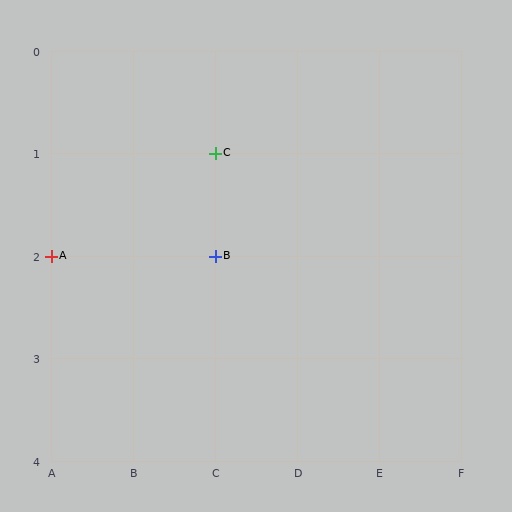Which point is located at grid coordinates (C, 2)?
Point B is at (C, 2).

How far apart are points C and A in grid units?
Points C and A are 2 columns and 1 row apart (about 2.2 grid units diagonally).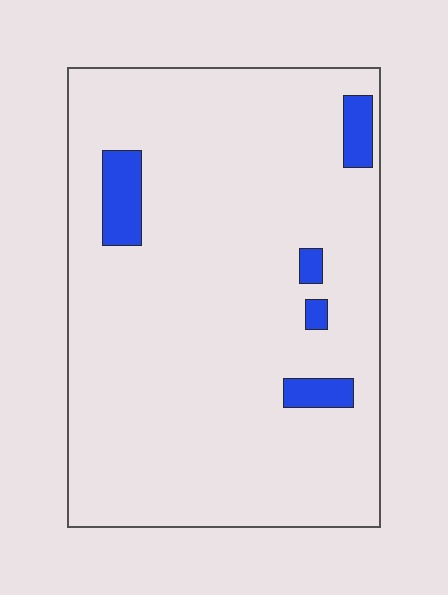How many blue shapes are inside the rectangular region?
5.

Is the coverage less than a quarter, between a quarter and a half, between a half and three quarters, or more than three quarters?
Less than a quarter.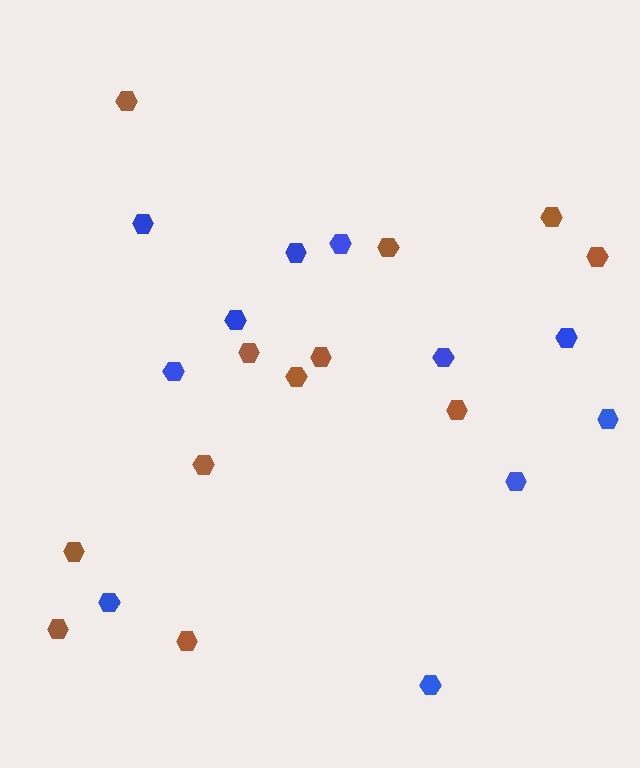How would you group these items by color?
There are 2 groups: one group of blue hexagons (11) and one group of brown hexagons (12).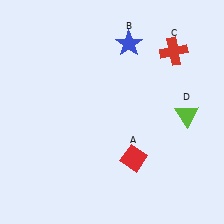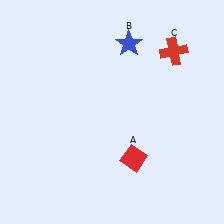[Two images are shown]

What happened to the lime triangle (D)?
The lime triangle (D) was removed in Image 2. It was in the bottom-right area of Image 1.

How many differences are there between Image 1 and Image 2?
There is 1 difference between the two images.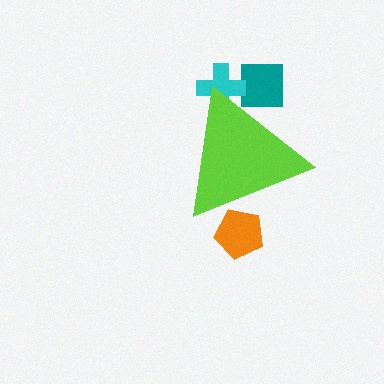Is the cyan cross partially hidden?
Yes, the cyan cross is partially hidden behind the lime triangle.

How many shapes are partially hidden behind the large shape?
3 shapes are partially hidden.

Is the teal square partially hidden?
Yes, the teal square is partially hidden behind the lime triangle.